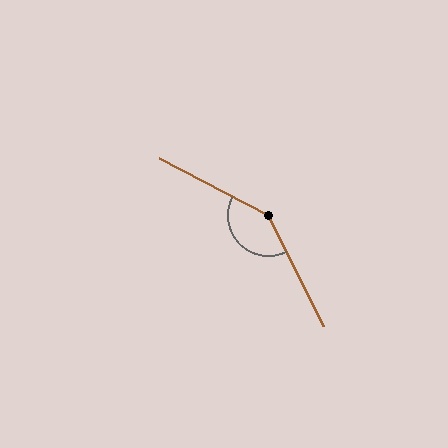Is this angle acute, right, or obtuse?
It is obtuse.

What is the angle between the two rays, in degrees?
Approximately 144 degrees.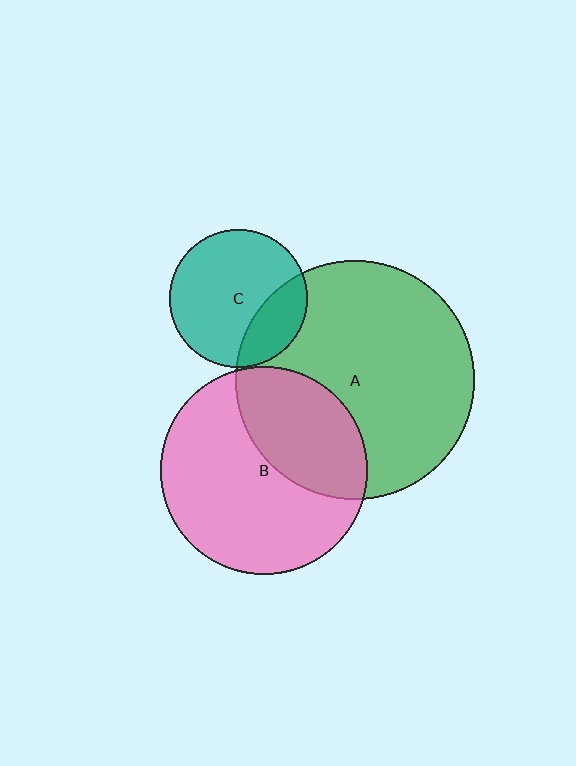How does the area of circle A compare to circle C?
Approximately 3.0 times.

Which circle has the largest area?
Circle A (green).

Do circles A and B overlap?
Yes.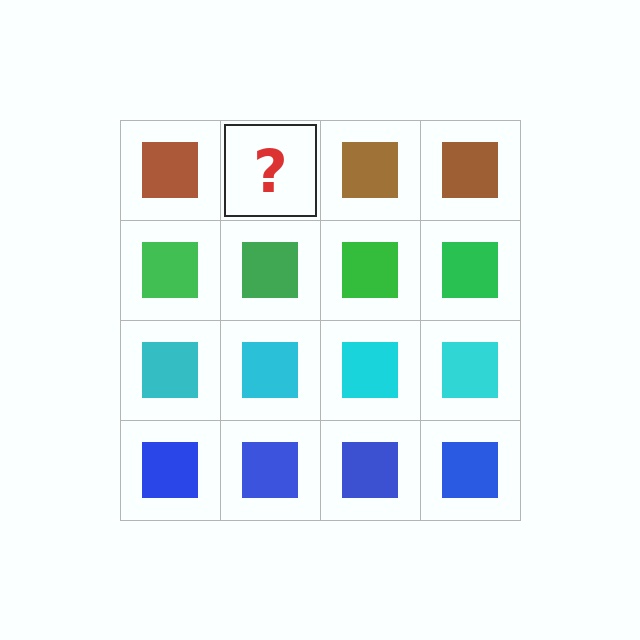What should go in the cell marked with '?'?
The missing cell should contain a brown square.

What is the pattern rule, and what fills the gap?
The rule is that each row has a consistent color. The gap should be filled with a brown square.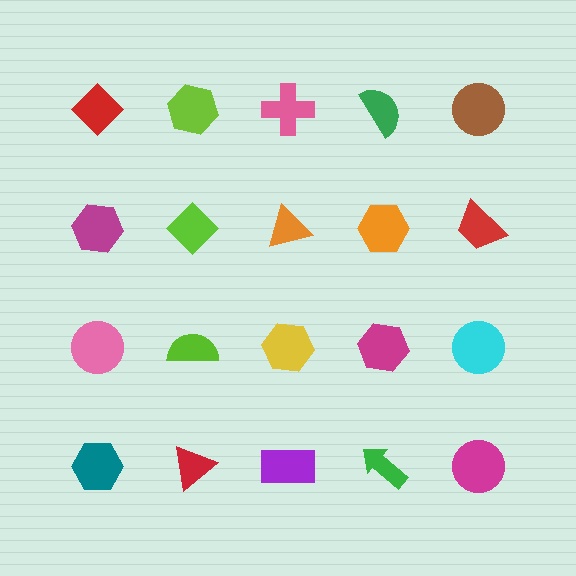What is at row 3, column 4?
A magenta hexagon.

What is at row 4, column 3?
A purple rectangle.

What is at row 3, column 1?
A pink circle.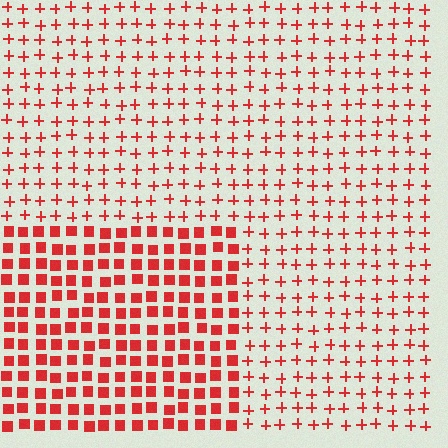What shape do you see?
I see a rectangle.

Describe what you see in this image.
The image is filled with small red elements arranged in a uniform grid. A rectangle-shaped region contains squares, while the surrounding area contains plus signs. The boundary is defined purely by the change in element shape.